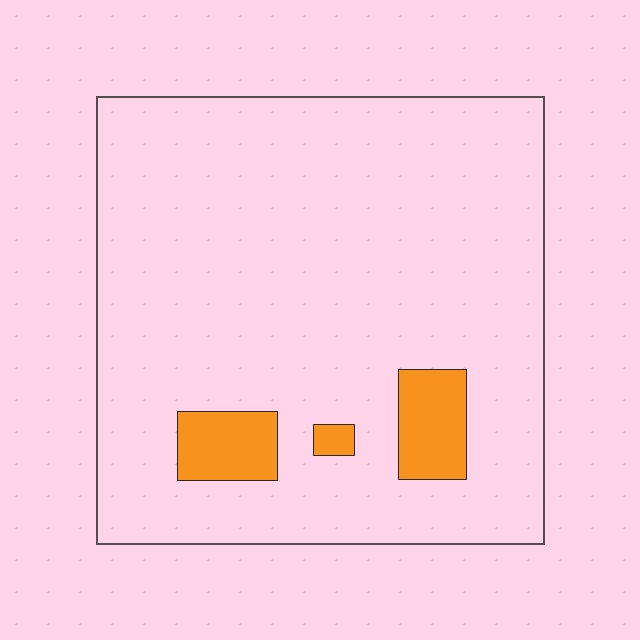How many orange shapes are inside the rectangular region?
3.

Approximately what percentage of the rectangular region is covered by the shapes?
Approximately 10%.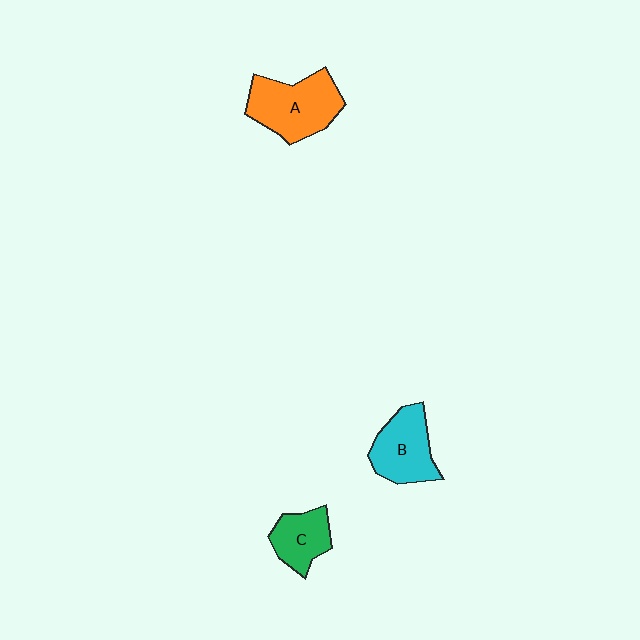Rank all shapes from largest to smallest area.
From largest to smallest: A (orange), B (cyan), C (green).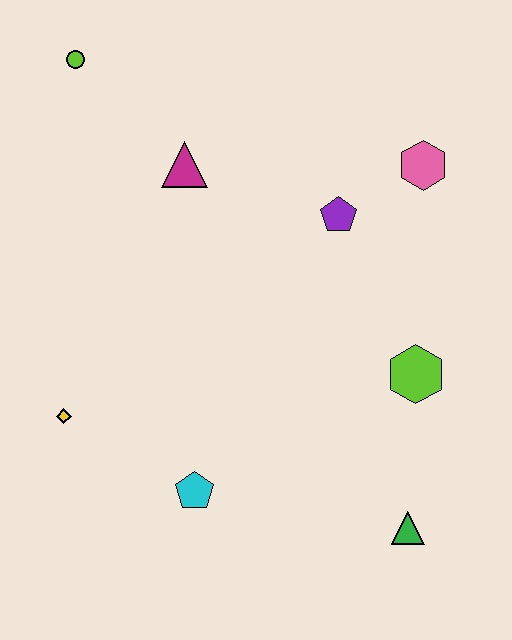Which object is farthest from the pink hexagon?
The yellow diamond is farthest from the pink hexagon.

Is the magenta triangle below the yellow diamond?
No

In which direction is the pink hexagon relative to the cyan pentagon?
The pink hexagon is above the cyan pentagon.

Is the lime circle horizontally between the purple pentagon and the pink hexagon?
No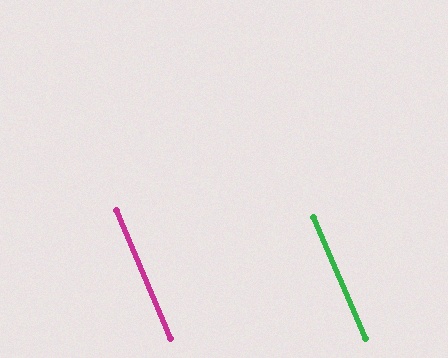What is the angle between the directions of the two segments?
Approximately 1 degree.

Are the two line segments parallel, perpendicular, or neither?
Parallel — their directions differ by only 0.8°.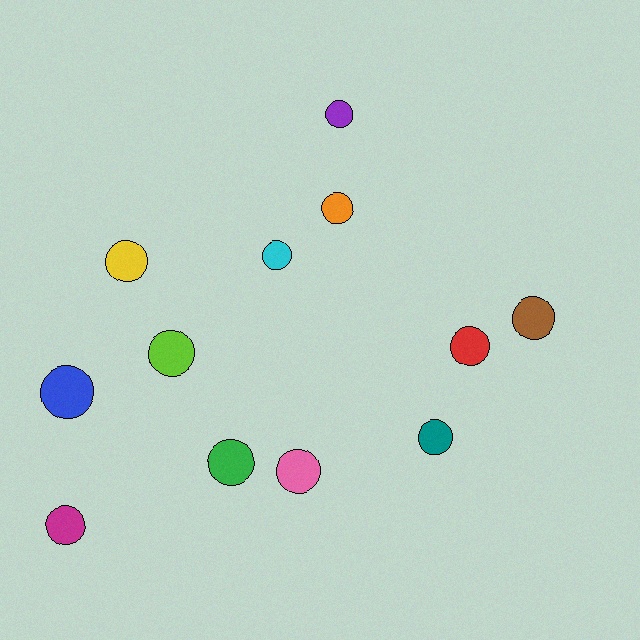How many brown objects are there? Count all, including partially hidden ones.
There is 1 brown object.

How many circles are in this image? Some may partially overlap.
There are 12 circles.